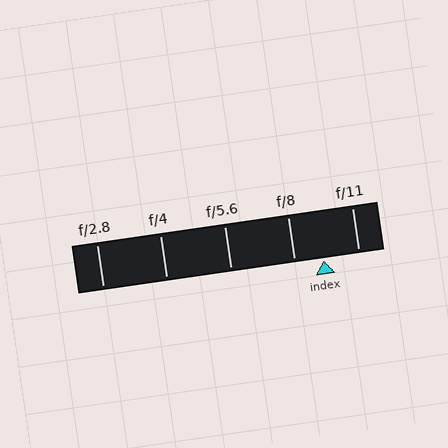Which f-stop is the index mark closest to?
The index mark is closest to f/8.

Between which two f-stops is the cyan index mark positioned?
The index mark is between f/8 and f/11.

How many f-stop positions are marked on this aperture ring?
There are 5 f-stop positions marked.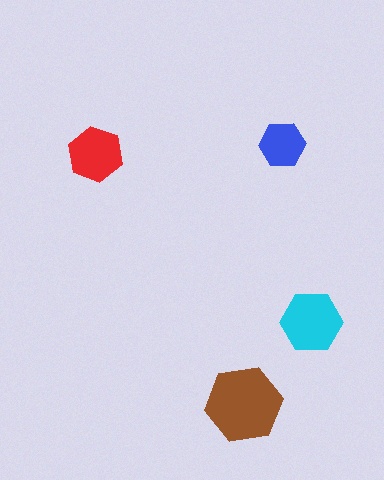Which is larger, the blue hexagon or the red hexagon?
The red one.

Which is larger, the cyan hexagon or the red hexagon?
The cyan one.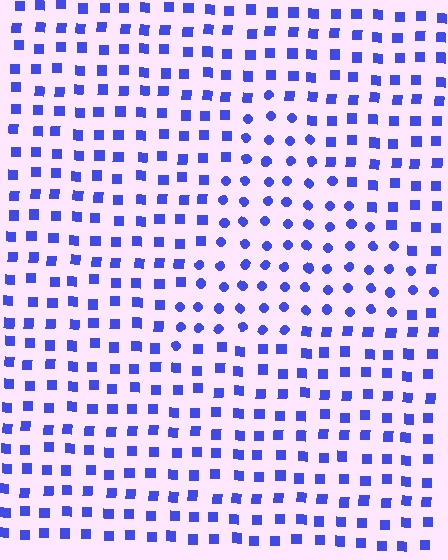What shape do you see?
I see a triangle.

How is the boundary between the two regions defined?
The boundary is defined by a change in element shape: circles inside vs. squares outside. All elements share the same color and spacing.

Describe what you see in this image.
The image is filled with small blue elements arranged in a uniform grid. A triangle-shaped region contains circles, while the surrounding area contains squares. The boundary is defined purely by the change in element shape.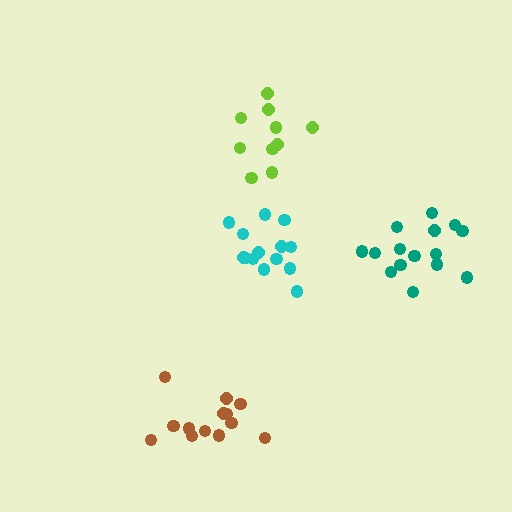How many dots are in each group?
Group 1: 14 dots, Group 2: 15 dots, Group 3: 13 dots, Group 4: 10 dots (52 total).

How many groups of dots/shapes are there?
There are 4 groups.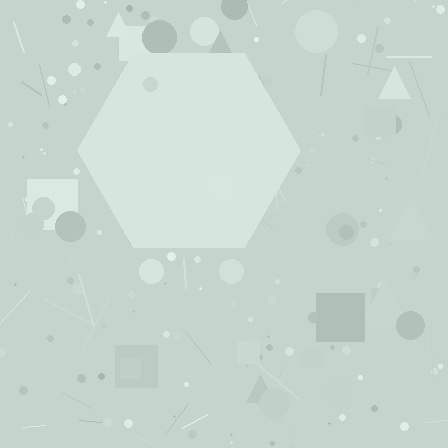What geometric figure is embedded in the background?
A hexagon is embedded in the background.